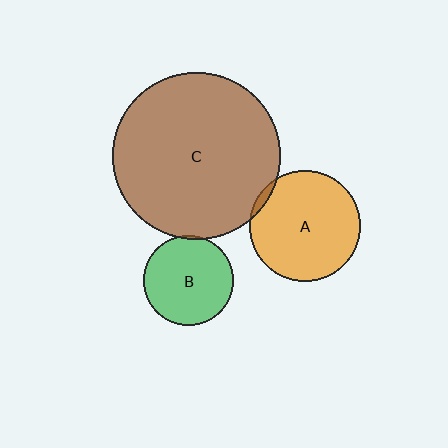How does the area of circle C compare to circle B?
Approximately 3.4 times.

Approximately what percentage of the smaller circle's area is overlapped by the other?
Approximately 5%.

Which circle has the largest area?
Circle C (brown).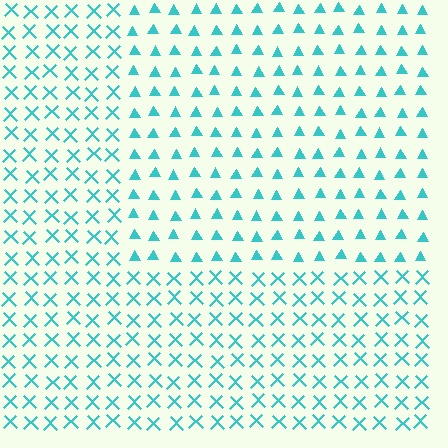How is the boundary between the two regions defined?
The boundary is defined by a change in element shape: triangles inside vs. X marks outside. All elements share the same color and spacing.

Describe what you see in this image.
The image is filled with small cyan elements arranged in a uniform grid. A rectangle-shaped region contains triangles, while the surrounding area contains X marks. The boundary is defined purely by the change in element shape.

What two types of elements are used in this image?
The image uses triangles inside the rectangle region and X marks outside it.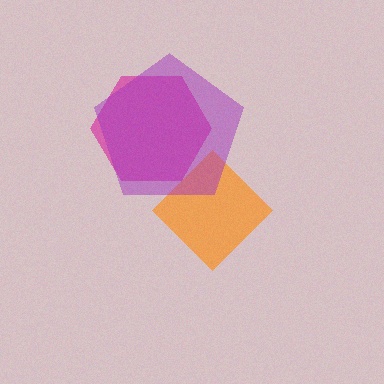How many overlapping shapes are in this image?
There are 3 overlapping shapes in the image.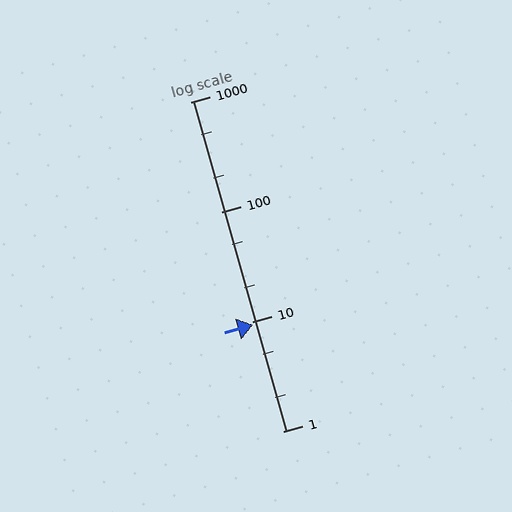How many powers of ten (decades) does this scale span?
The scale spans 3 decades, from 1 to 1000.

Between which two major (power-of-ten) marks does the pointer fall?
The pointer is between 1 and 10.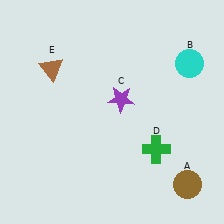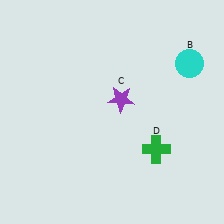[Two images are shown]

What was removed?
The brown circle (A), the brown triangle (E) were removed in Image 2.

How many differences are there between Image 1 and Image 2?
There are 2 differences between the two images.